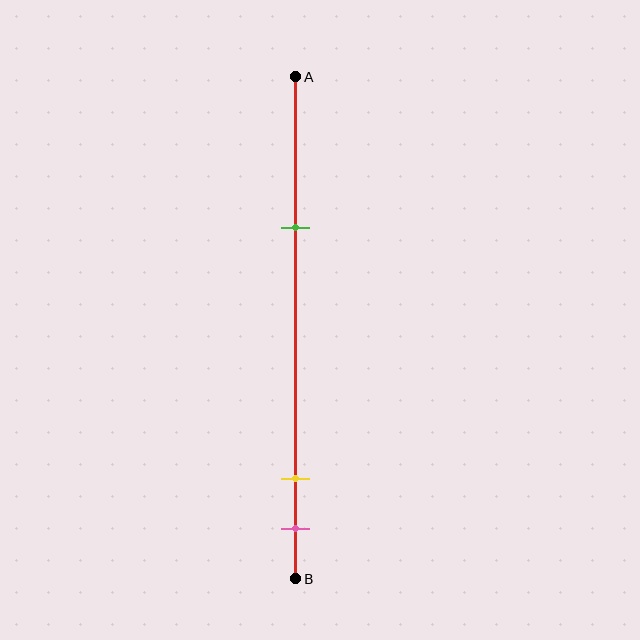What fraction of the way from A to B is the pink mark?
The pink mark is approximately 90% (0.9) of the way from A to B.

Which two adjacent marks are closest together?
The yellow and pink marks are the closest adjacent pair.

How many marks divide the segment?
There are 3 marks dividing the segment.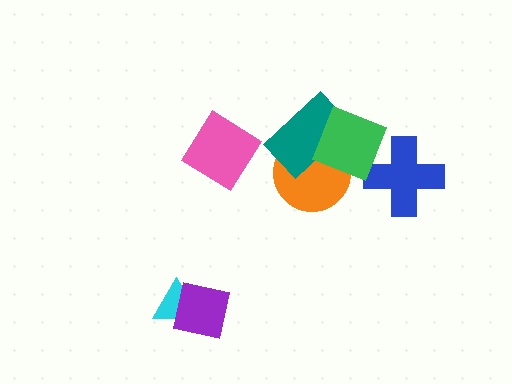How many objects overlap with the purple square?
1 object overlaps with the purple square.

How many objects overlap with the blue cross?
1 object overlaps with the blue cross.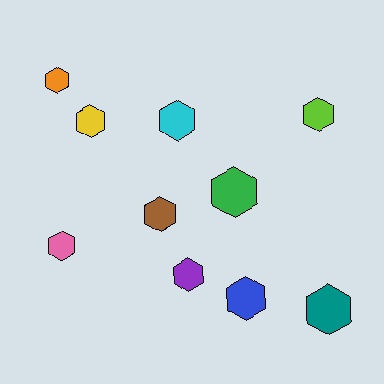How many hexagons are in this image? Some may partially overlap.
There are 10 hexagons.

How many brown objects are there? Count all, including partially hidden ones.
There is 1 brown object.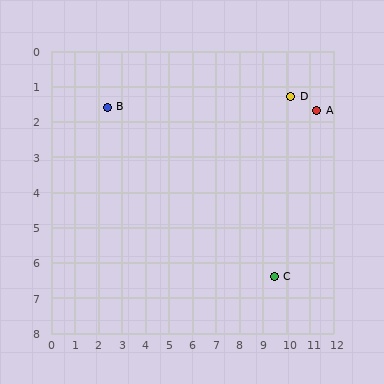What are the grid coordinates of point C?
Point C is at approximately (9.5, 6.4).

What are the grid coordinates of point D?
Point D is at approximately (10.2, 1.3).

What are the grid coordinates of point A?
Point A is at approximately (11.3, 1.7).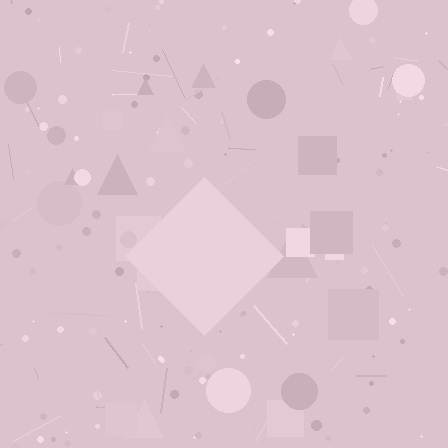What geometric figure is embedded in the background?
A diamond is embedded in the background.